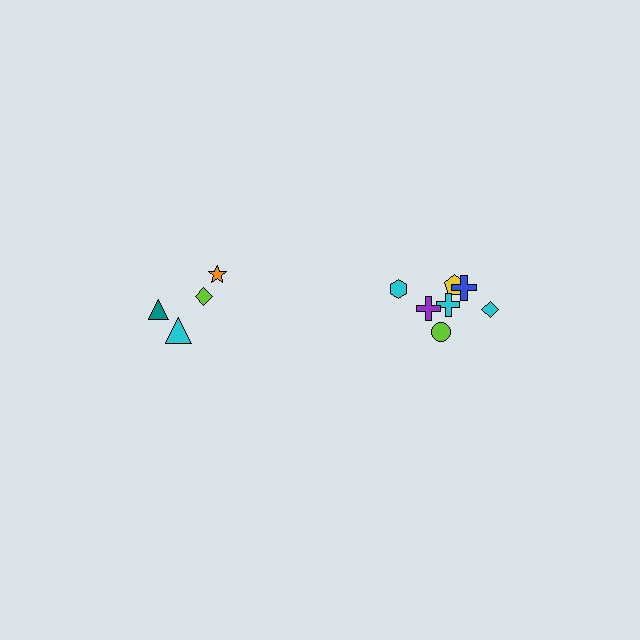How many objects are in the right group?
There are 7 objects.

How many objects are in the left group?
There are 4 objects.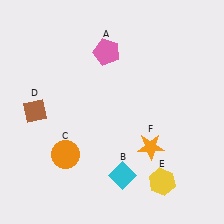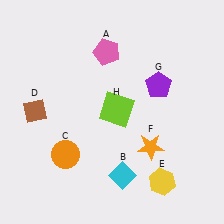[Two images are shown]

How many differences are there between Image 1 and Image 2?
There are 2 differences between the two images.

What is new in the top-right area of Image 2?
A lime square (H) was added in the top-right area of Image 2.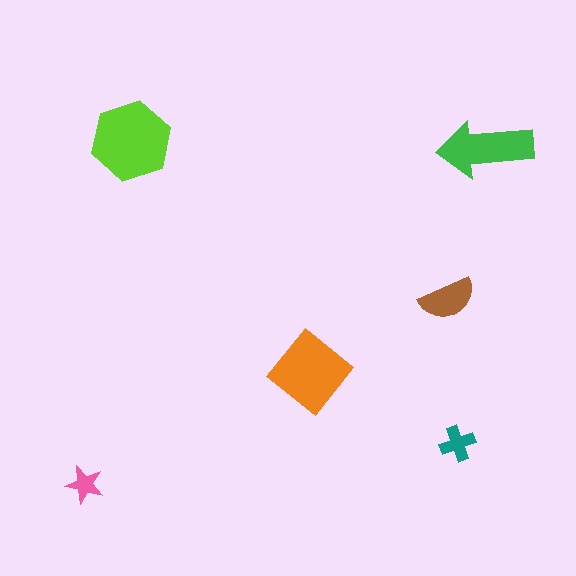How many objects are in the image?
There are 6 objects in the image.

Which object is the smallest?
The pink star.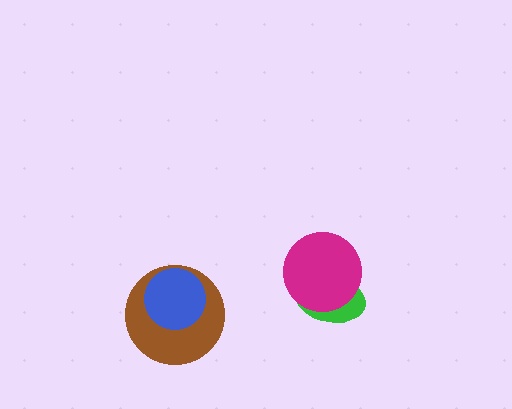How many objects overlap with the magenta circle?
1 object overlaps with the magenta circle.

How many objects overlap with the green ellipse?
1 object overlaps with the green ellipse.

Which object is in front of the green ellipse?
The magenta circle is in front of the green ellipse.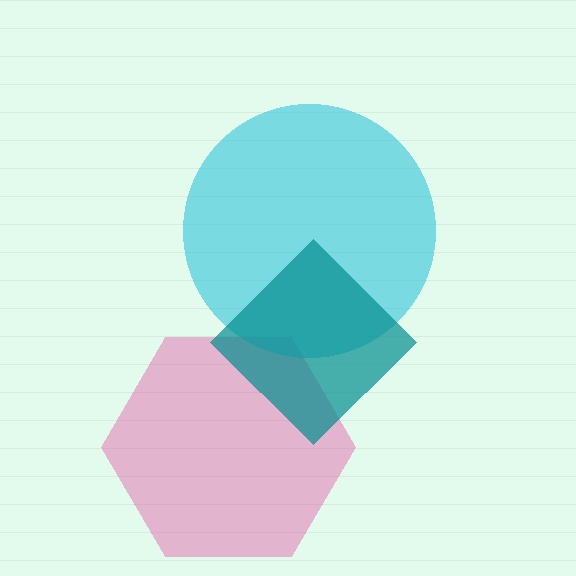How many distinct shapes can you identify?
There are 3 distinct shapes: a pink hexagon, a cyan circle, a teal diamond.